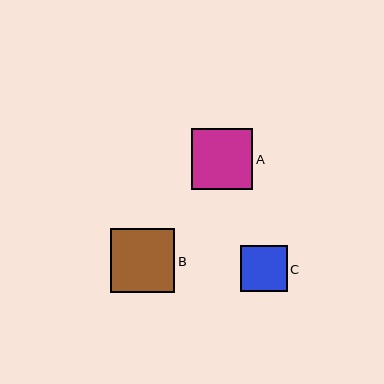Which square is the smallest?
Square C is the smallest with a size of approximately 47 pixels.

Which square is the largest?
Square B is the largest with a size of approximately 64 pixels.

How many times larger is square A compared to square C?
Square A is approximately 1.3 times the size of square C.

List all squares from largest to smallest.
From largest to smallest: B, A, C.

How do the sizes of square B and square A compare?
Square B and square A are approximately the same size.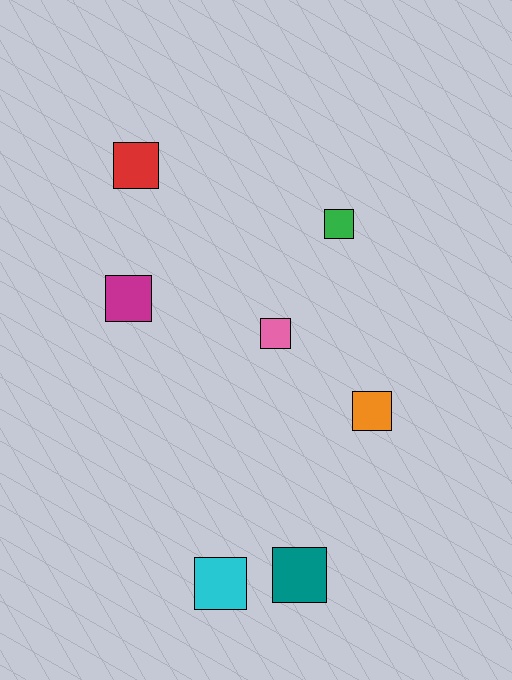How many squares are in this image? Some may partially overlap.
There are 7 squares.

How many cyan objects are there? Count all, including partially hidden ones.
There is 1 cyan object.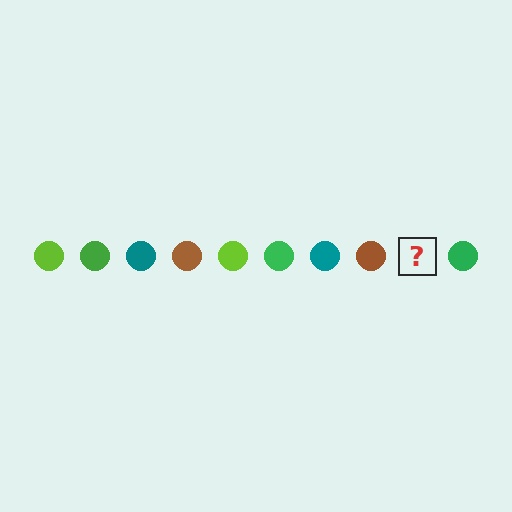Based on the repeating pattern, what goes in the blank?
The blank should be a lime circle.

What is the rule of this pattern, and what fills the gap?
The rule is that the pattern cycles through lime, green, teal, brown circles. The gap should be filled with a lime circle.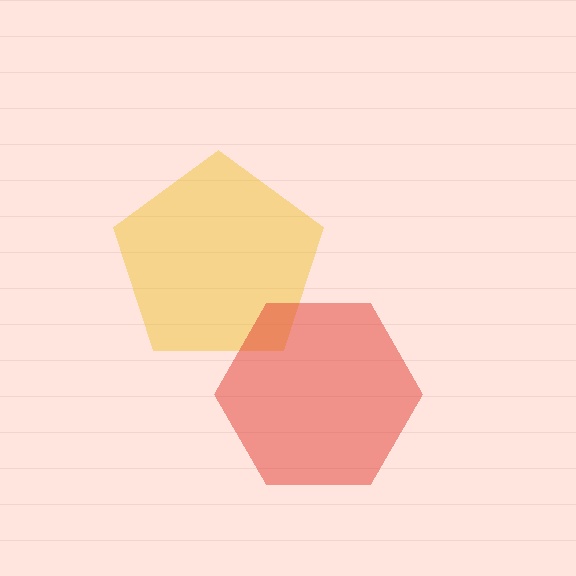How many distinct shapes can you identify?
There are 2 distinct shapes: a yellow pentagon, a red hexagon.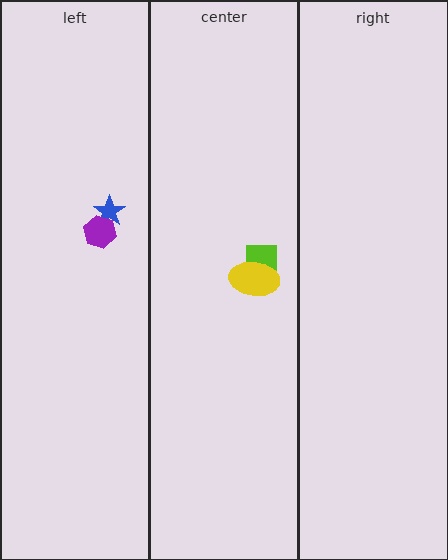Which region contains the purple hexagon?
The left region.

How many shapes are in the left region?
2.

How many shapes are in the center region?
2.